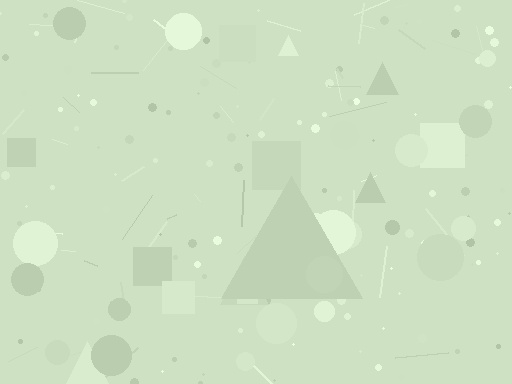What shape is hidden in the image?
A triangle is hidden in the image.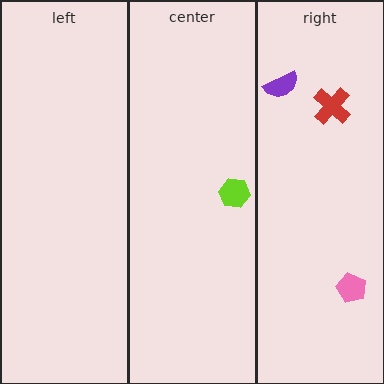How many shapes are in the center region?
1.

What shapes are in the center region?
The lime hexagon.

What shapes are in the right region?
The red cross, the pink pentagon, the purple semicircle.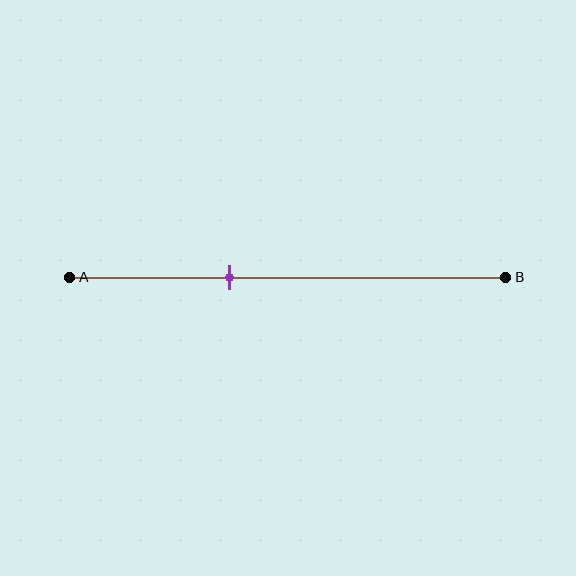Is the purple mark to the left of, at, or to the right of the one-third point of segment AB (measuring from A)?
The purple mark is to the right of the one-third point of segment AB.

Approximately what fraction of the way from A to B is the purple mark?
The purple mark is approximately 35% of the way from A to B.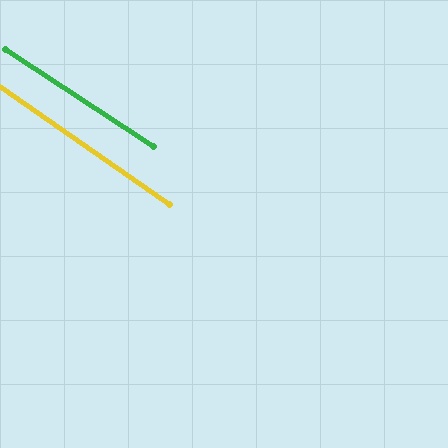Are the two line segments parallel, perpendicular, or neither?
Parallel — their directions differ by only 1.4°.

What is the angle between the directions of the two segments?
Approximately 1 degree.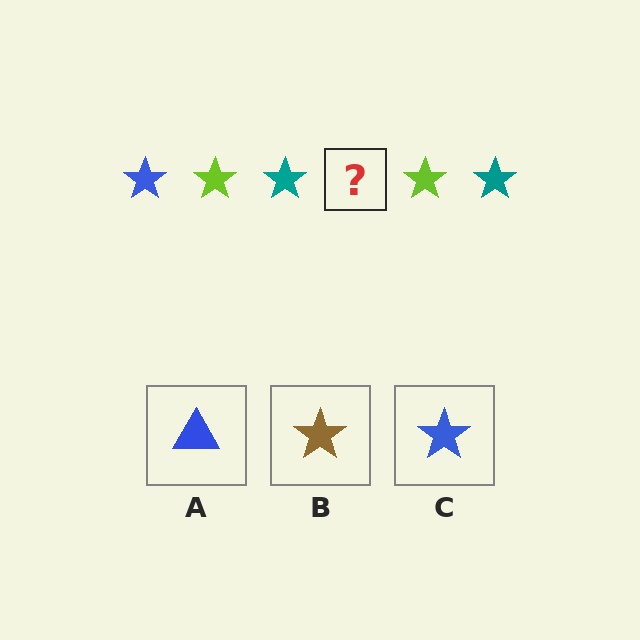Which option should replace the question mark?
Option C.